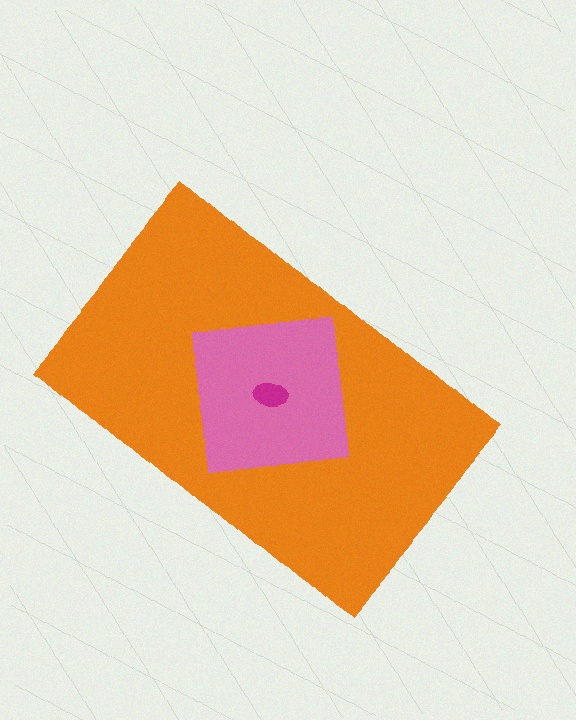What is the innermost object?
The magenta ellipse.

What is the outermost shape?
The orange rectangle.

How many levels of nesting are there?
3.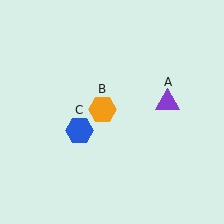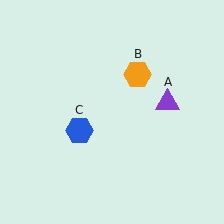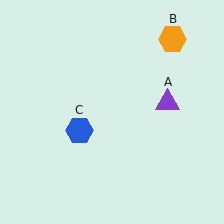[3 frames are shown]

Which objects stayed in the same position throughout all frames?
Purple triangle (object A) and blue hexagon (object C) remained stationary.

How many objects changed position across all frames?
1 object changed position: orange hexagon (object B).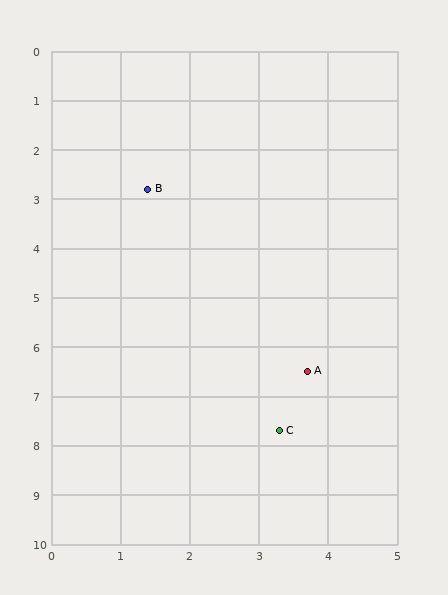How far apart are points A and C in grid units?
Points A and C are about 1.3 grid units apart.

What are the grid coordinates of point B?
Point B is at approximately (1.4, 2.8).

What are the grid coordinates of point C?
Point C is at approximately (3.3, 7.7).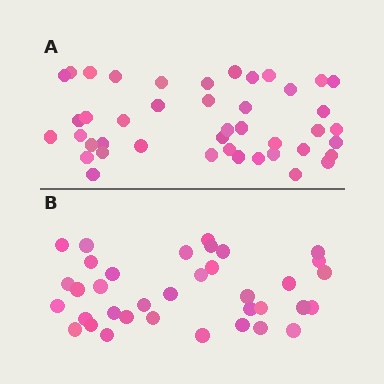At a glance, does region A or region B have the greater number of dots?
Region A (the top region) has more dots.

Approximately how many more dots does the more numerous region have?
Region A has roughly 8 or so more dots than region B.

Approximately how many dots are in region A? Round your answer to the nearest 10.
About 40 dots. (The exact count is 43, which rounds to 40.)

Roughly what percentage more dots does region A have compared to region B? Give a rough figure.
About 20% more.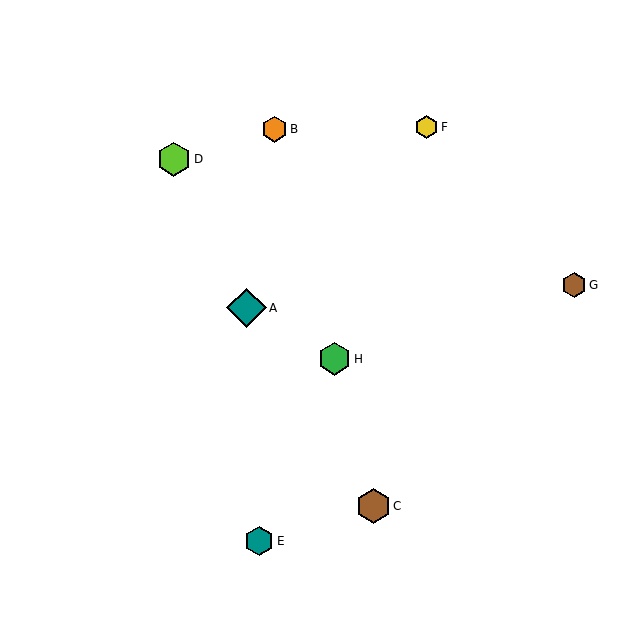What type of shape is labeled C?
Shape C is a brown hexagon.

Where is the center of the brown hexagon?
The center of the brown hexagon is at (373, 506).